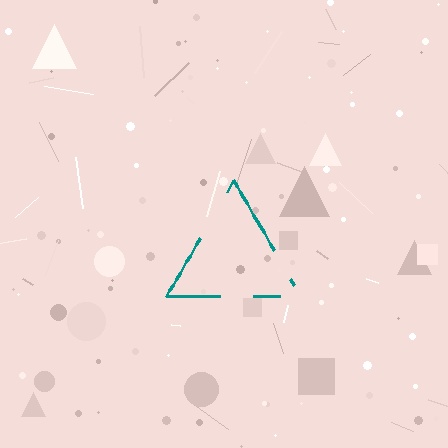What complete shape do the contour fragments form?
The contour fragments form a triangle.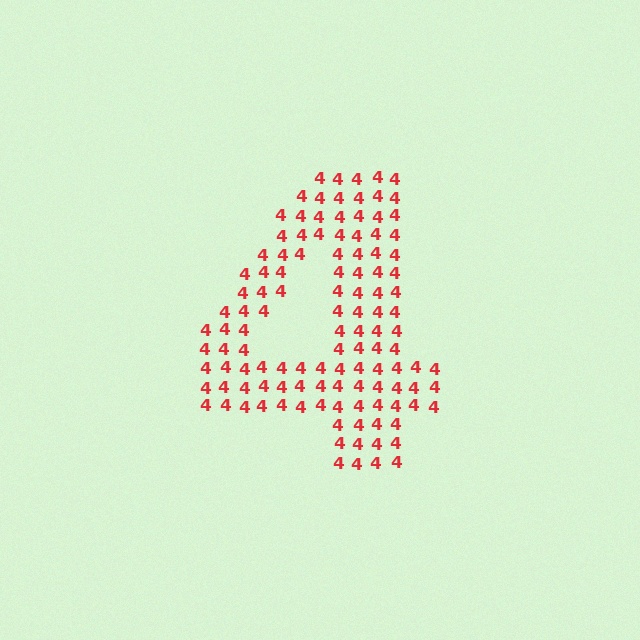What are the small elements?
The small elements are digit 4's.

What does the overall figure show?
The overall figure shows the digit 4.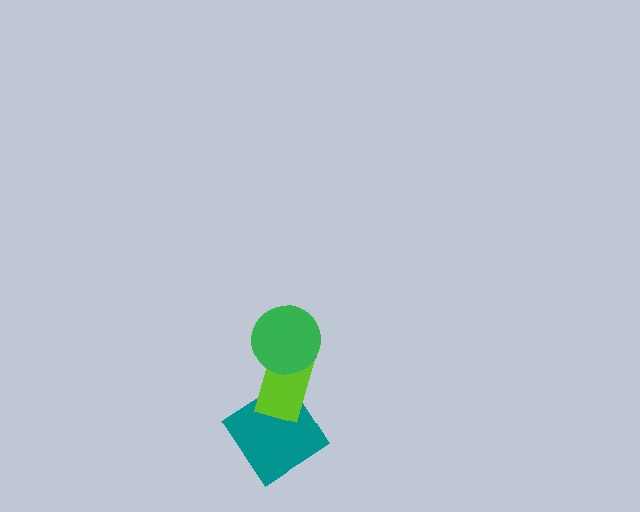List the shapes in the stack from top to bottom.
From top to bottom: the green circle, the lime rectangle, the teal diamond.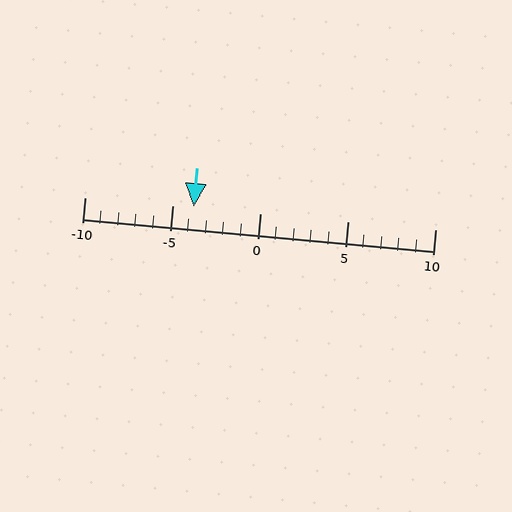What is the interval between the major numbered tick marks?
The major tick marks are spaced 5 units apart.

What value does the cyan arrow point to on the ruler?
The cyan arrow points to approximately -4.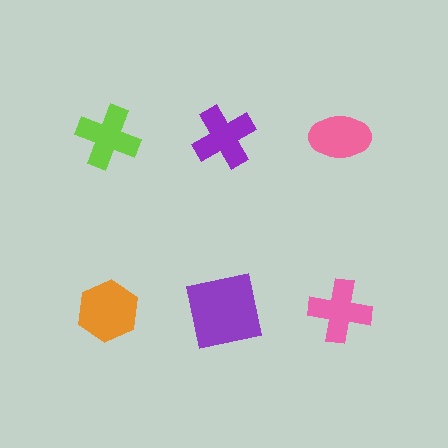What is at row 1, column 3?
A pink ellipse.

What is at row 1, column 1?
A lime cross.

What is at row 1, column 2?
A purple cross.